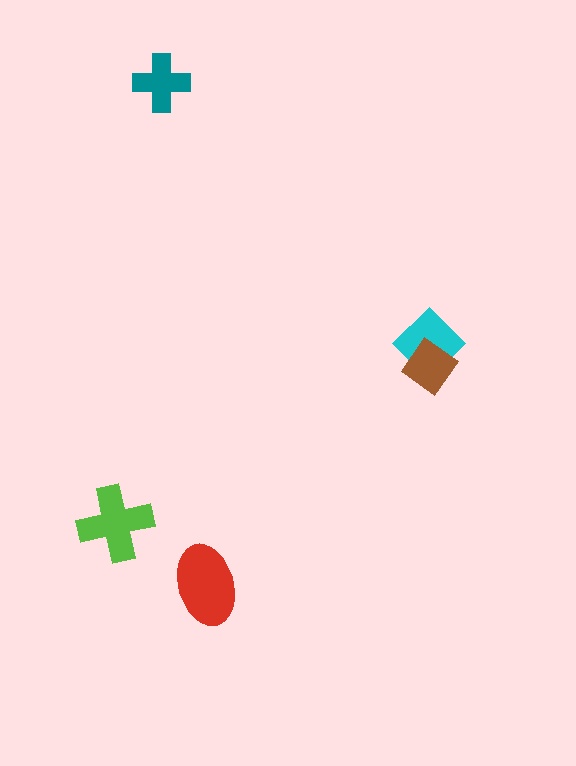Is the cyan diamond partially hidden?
Yes, it is partially covered by another shape.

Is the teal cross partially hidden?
No, no other shape covers it.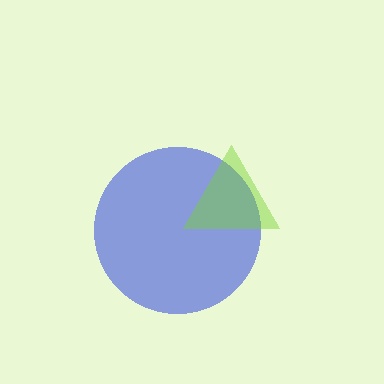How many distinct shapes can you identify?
There are 2 distinct shapes: a blue circle, a lime triangle.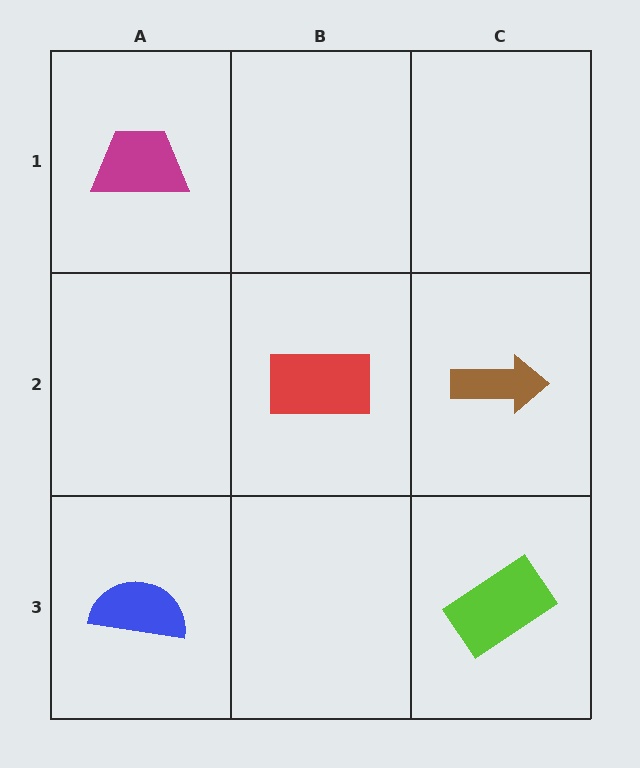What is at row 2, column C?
A brown arrow.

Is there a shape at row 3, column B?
No, that cell is empty.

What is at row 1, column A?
A magenta trapezoid.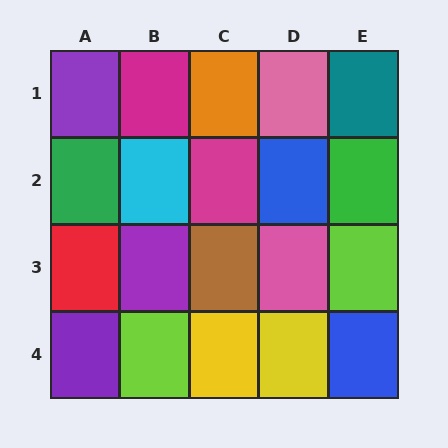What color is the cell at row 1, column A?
Purple.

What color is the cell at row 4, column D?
Yellow.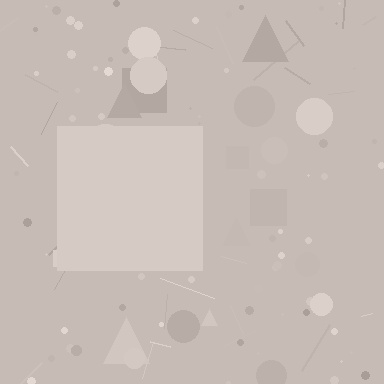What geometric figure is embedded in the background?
A square is embedded in the background.